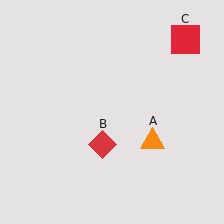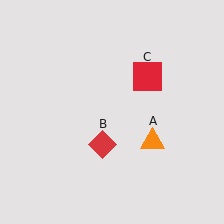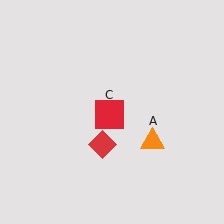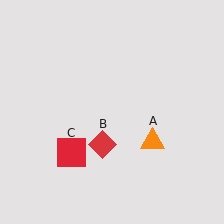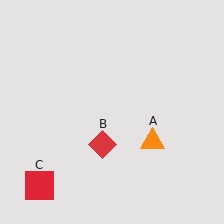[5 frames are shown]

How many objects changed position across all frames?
1 object changed position: red square (object C).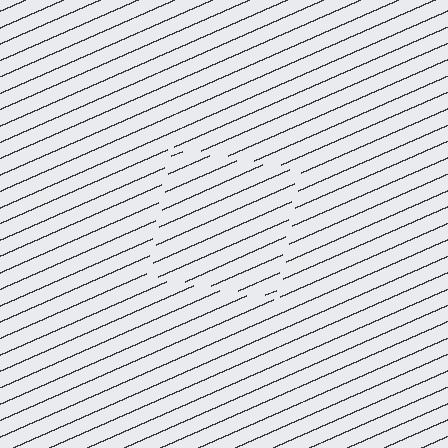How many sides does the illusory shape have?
4 sides — the line-ends trace a square.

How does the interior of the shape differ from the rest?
The interior of the shape contains the same grating, shifted by half a period — the contour is defined by the phase discontinuity where line-ends from the inner and outer gratings abut.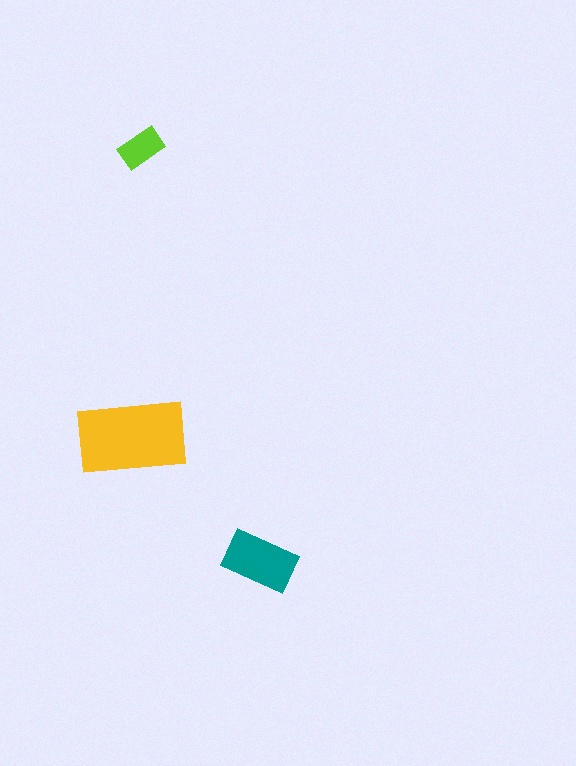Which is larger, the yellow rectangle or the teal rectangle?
The yellow one.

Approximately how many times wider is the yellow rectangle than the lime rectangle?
About 2.5 times wider.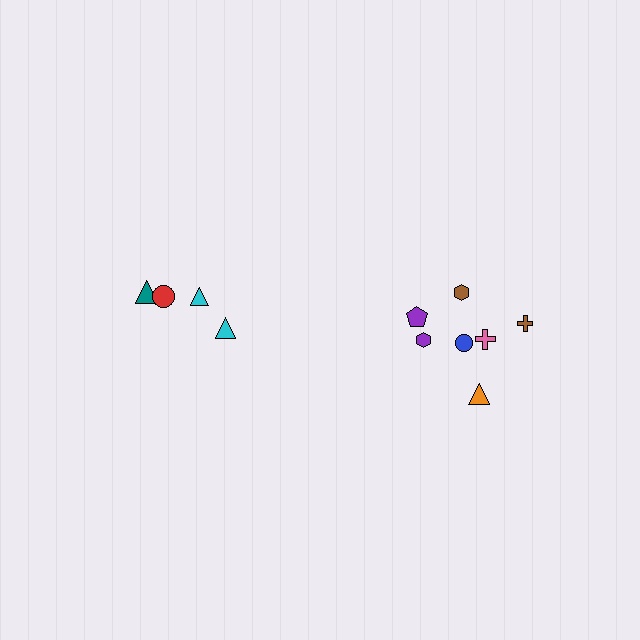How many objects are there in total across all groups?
There are 11 objects.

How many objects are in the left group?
There are 4 objects.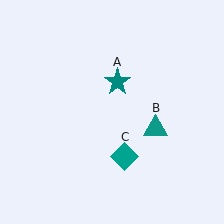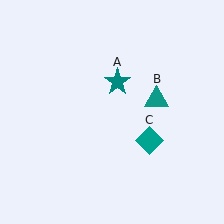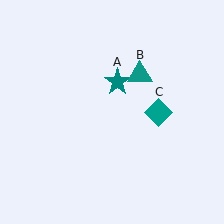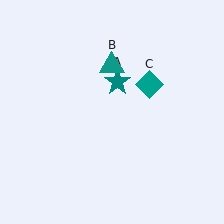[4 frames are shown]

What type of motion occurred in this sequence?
The teal triangle (object B), teal diamond (object C) rotated counterclockwise around the center of the scene.